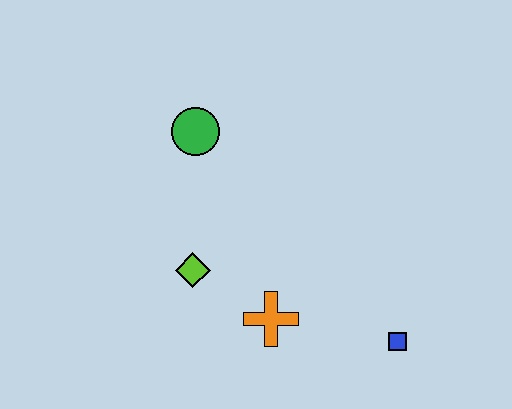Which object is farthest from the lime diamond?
The blue square is farthest from the lime diamond.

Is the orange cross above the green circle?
No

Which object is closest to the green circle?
The lime diamond is closest to the green circle.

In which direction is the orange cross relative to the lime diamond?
The orange cross is to the right of the lime diamond.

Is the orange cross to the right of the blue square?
No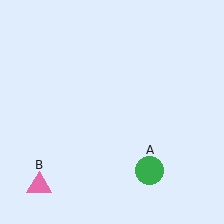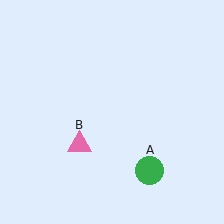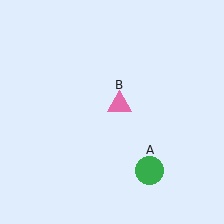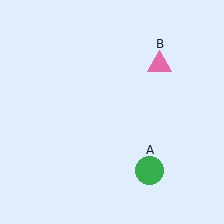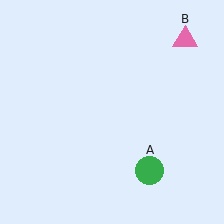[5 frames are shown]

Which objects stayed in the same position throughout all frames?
Green circle (object A) remained stationary.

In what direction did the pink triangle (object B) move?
The pink triangle (object B) moved up and to the right.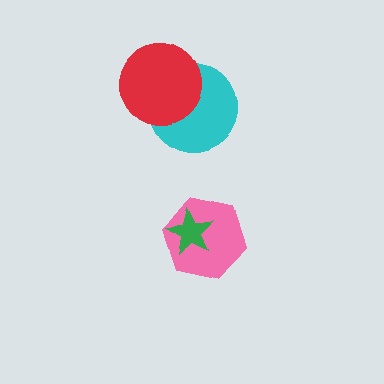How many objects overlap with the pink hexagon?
1 object overlaps with the pink hexagon.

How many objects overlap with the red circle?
1 object overlaps with the red circle.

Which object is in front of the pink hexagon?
The green star is in front of the pink hexagon.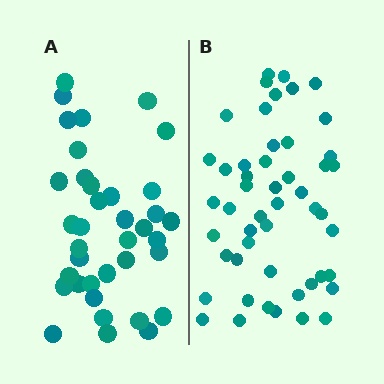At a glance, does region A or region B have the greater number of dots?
Region B (the right region) has more dots.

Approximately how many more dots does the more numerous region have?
Region B has approximately 15 more dots than region A.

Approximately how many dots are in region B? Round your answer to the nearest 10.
About 50 dots.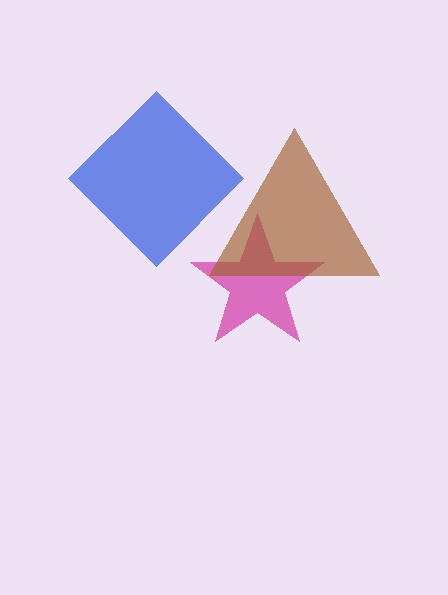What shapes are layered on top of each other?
The layered shapes are: a blue diamond, a magenta star, a brown triangle.